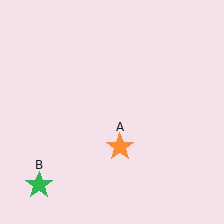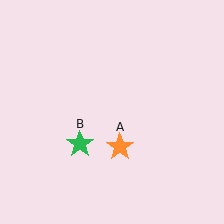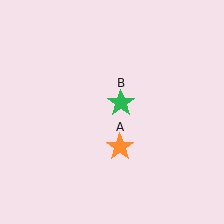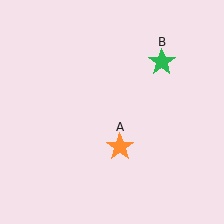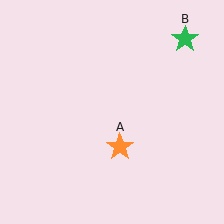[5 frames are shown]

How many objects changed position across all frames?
1 object changed position: green star (object B).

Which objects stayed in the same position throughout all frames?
Orange star (object A) remained stationary.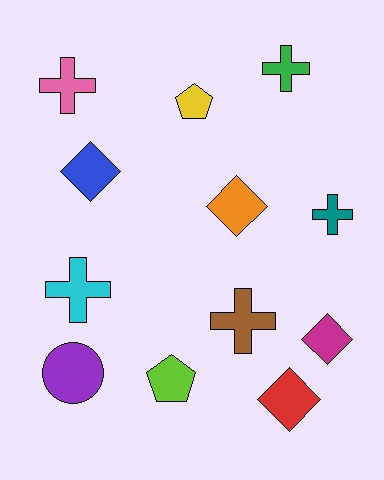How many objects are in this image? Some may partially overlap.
There are 12 objects.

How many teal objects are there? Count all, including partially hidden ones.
There is 1 teal object.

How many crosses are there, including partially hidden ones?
There are 5 crosses.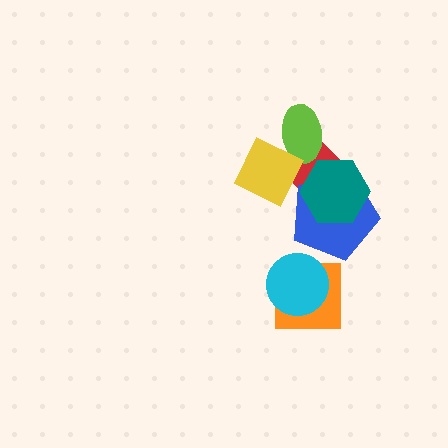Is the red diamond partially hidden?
Yes, it is partially covered by another shape.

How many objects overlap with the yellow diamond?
2 objects overlap with the yellow diamond.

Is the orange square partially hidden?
Yes, it is partially covered by another shape.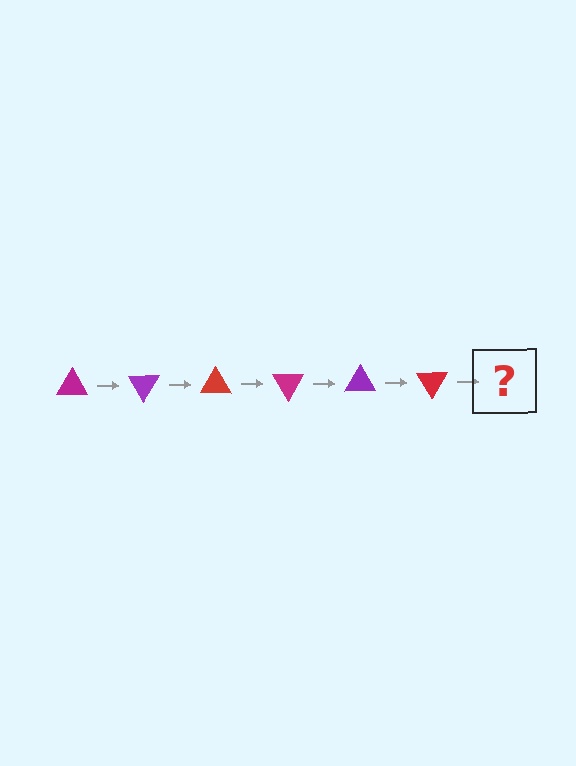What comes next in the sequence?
The next element should be a magenta triangle, rotated 360 degrees from the start.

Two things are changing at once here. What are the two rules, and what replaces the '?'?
The two rules are that it rotates 60 degrees each step and the color cycles through magenta, purple, and red. The '?' should be a magenta triangle, rotated 360 degrees from the start.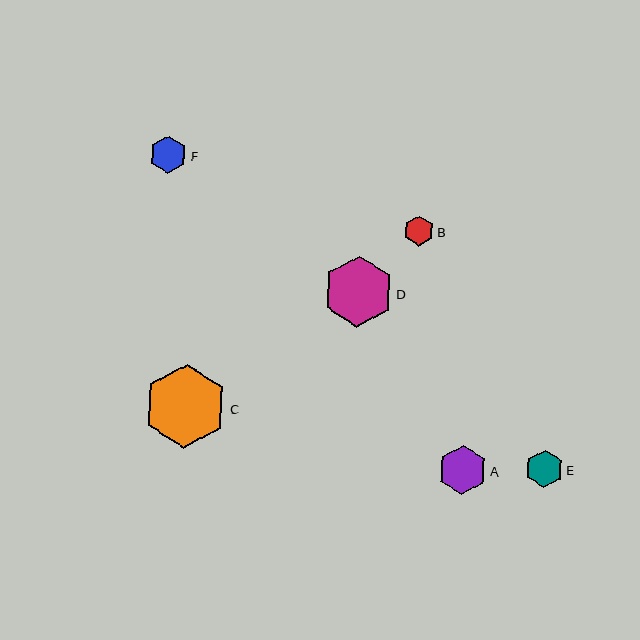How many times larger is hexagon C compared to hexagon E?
Hexagon C is approximately 2.2 times the size of hexagon E.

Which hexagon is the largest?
Hexagon C is the largest with a size of approximately 84 pixels.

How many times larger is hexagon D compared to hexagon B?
Hexagon D is approximately 2.3 times the size of hexagon B.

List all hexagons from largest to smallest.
From largest to smallest: C, D, A, F, E, B.